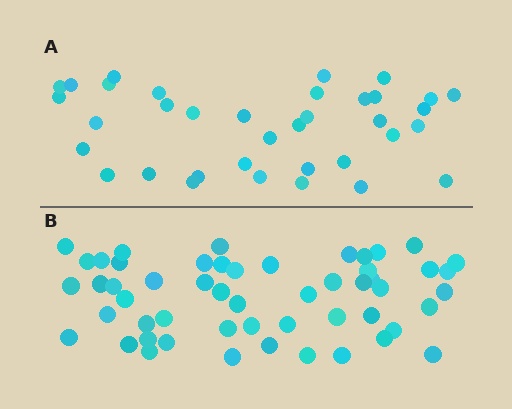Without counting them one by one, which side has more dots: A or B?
Region B (the bottom region) has more dots.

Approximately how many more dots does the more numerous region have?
Region B has approximately 15 more dots than region A.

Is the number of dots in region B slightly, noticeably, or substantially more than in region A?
Region B has substantially more. The ratio is roughly 1.5 to 1.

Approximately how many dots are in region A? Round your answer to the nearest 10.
About 40 dots. (The exact count is 36, which rounds to 40.)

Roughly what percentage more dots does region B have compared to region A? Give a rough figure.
About 45% more.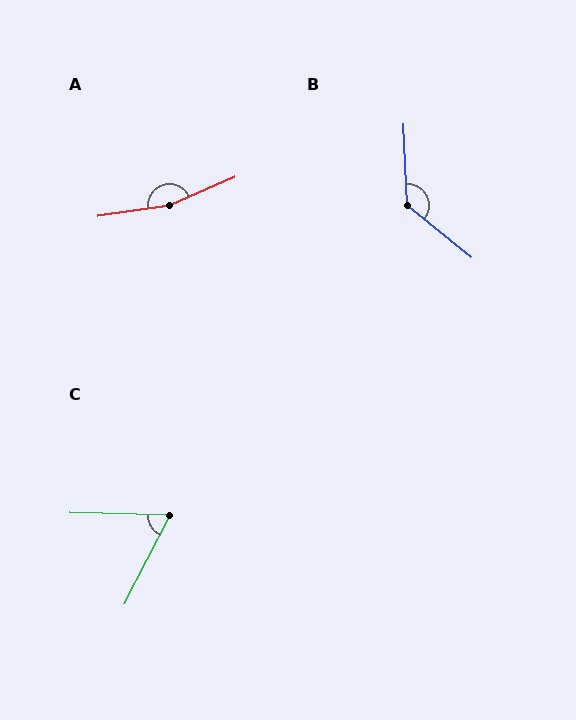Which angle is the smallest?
C, at approximately 65 degrees.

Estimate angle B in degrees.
Approximately 132 degrees.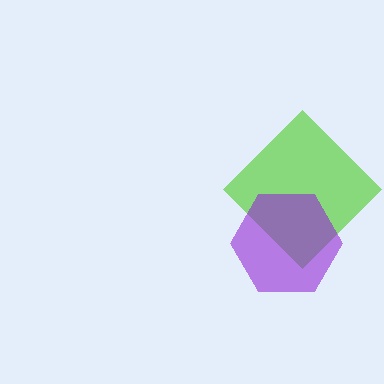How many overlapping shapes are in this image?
There are 2 overlapping shapes in the image.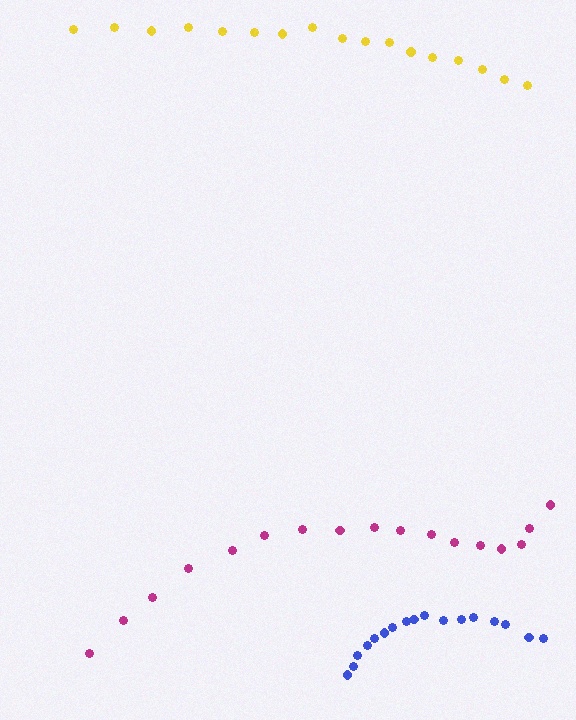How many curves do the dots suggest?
There are 3 distinct paths.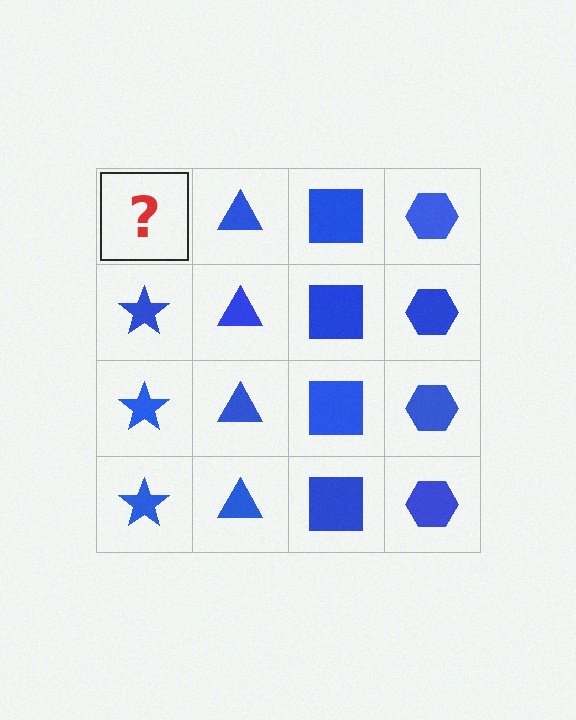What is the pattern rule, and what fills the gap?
The rule is that each column has a consistent shape. The gap should be filled with a blue star.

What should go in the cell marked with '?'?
The missing cell should contain a blue star.